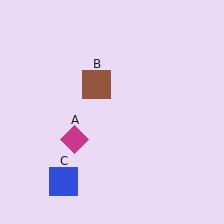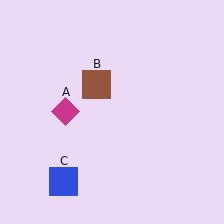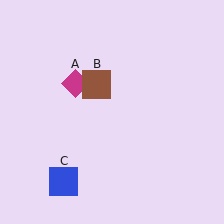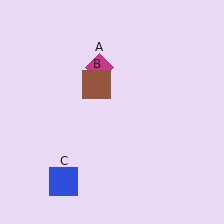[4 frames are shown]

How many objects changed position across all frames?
1 object changed position: magenta diamond (object A).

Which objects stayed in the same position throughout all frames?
Brown square (object B) and blue square (object C) remained stationary.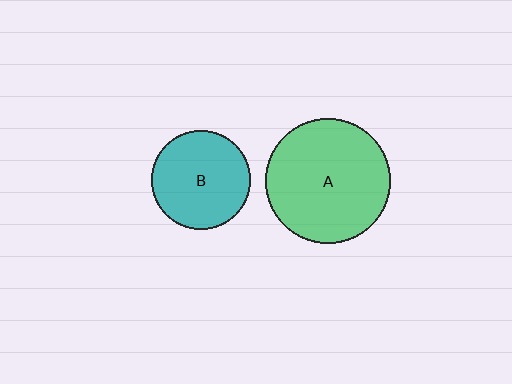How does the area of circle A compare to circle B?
Approximately 1.6 times.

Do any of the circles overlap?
No, none of the circles overlap.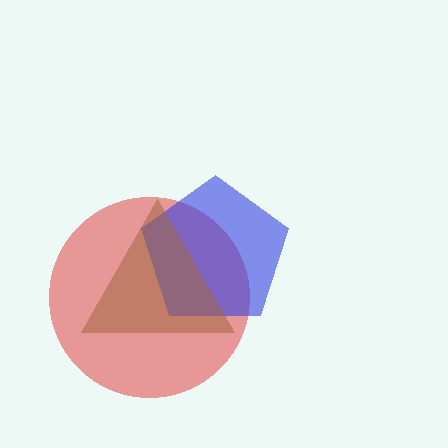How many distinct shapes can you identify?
There are 3 distinct shapes: a red circle, a blue pentagon, a brown triangle.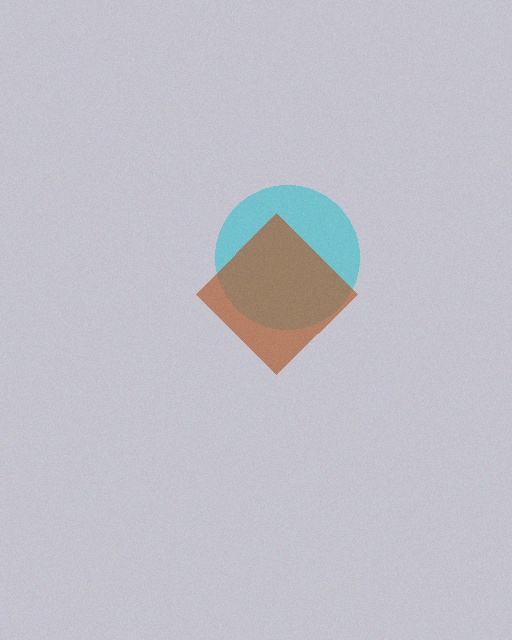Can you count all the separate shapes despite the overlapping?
Yes, there are 2 separate shapes.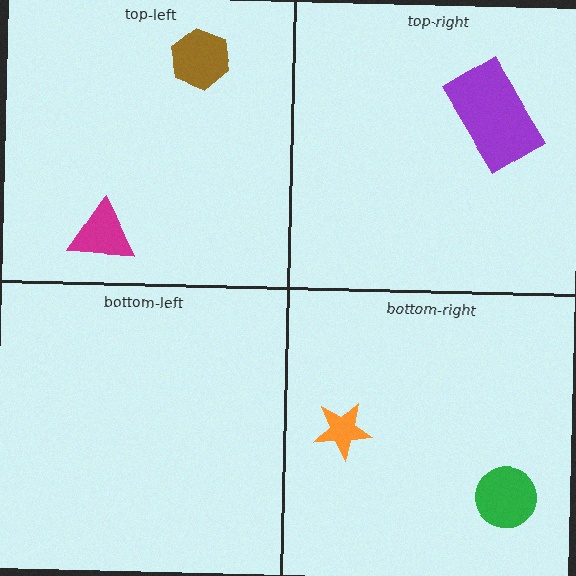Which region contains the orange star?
The bottom-right region.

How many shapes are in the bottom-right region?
2.